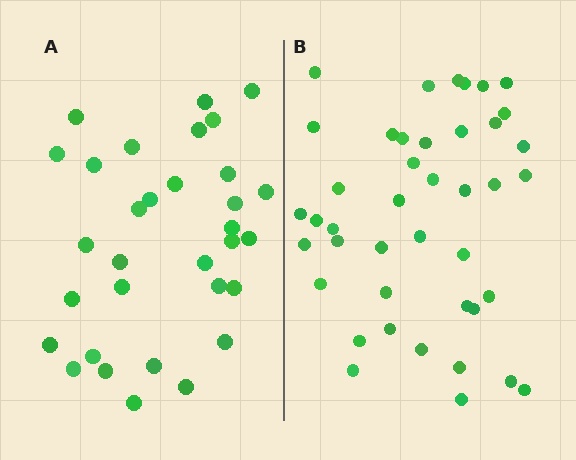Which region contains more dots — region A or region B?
Region B (the right region) has more dots.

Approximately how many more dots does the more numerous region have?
Region B has roughly 10 or so more dots than region A.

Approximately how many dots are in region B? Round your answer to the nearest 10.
About 40 dots. (The exact count is 42, which rounds to 40.)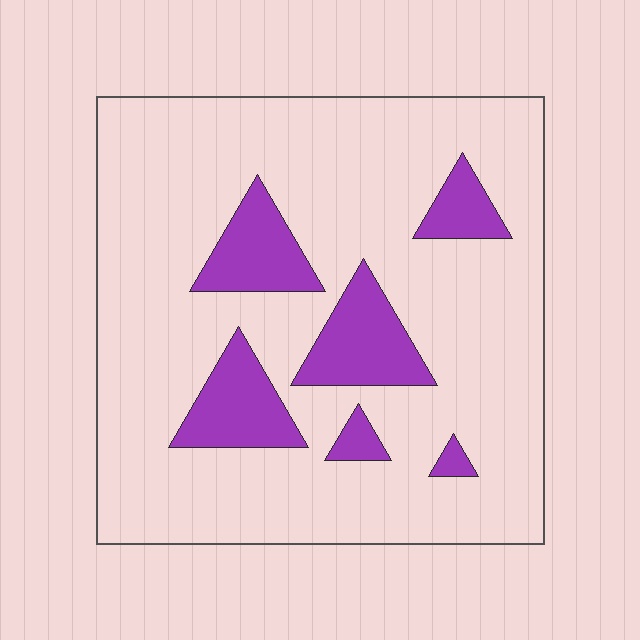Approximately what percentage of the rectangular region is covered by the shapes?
Approximately 15%.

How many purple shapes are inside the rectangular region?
6.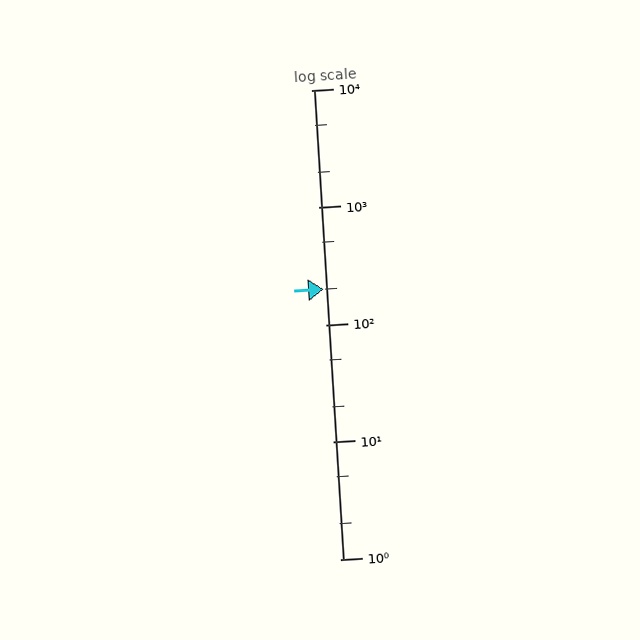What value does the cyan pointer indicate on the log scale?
The pointer indicates approximately 200.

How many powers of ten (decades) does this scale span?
The scale spans 4 decades, from 1 to 10000.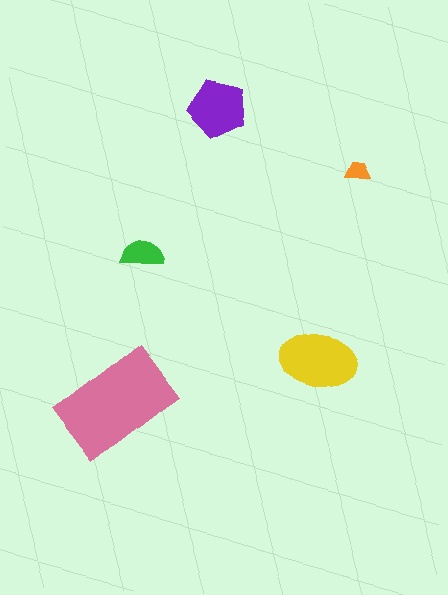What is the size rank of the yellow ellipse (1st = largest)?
2nd.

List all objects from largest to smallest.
The pink rectangle, the yellow ellipse, the purple pentagon, the green semicircle, the orange trapezoid.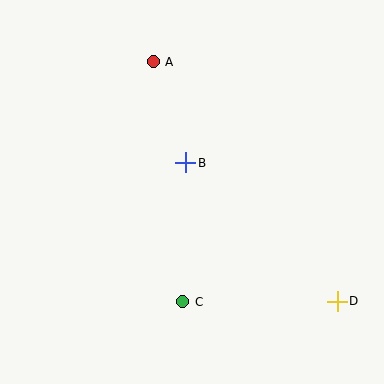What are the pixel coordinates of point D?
Point D is at (337, 301).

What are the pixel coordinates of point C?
Point C is at (183, 302).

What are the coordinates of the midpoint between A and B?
The midpoint between A and B is at (170, 112).